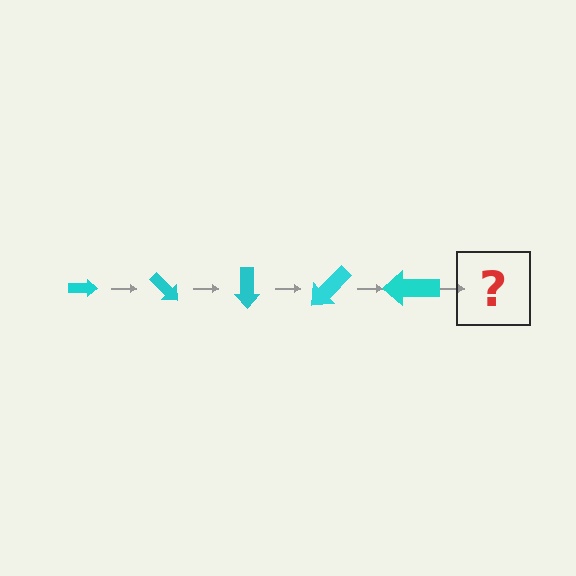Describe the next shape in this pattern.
It should be an arrow, larger than the previous one and rotated 225 degrees from the start.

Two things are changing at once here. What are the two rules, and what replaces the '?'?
The two rules are that the arrow grows larger each step and it rotates 45 degrees each step. The '?' should be an arrow, larger than the previous one and rotated 225 degrees from the start.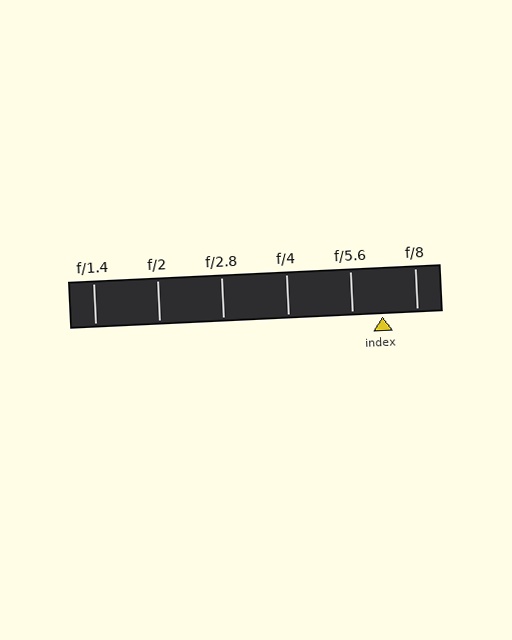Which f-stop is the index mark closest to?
The index mark is closest to f/5.6.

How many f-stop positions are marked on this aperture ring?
There are 6 f-stop positions marked.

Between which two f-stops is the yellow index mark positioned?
The index mark is between f/5.6 and f/8.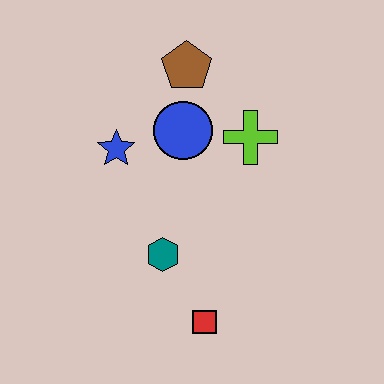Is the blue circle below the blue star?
No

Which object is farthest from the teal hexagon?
The brown pentagon is farthest from the teal hexagon.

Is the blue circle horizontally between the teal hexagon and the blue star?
No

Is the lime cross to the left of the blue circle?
No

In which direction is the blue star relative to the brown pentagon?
The blue star is below the brown pentagon.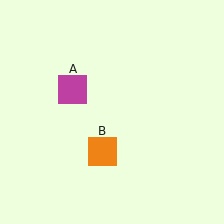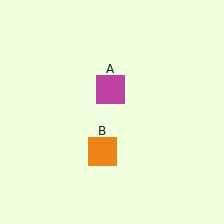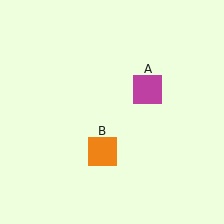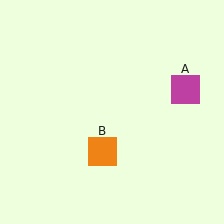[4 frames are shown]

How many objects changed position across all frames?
1 object changed position: magenta square (object A).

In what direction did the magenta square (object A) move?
The magenta square (object A) moved right.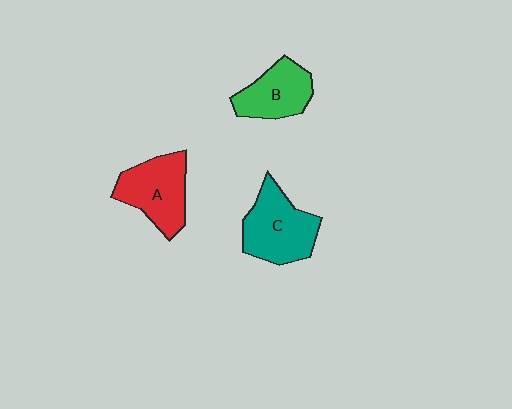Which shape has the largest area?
Shape C (teal).